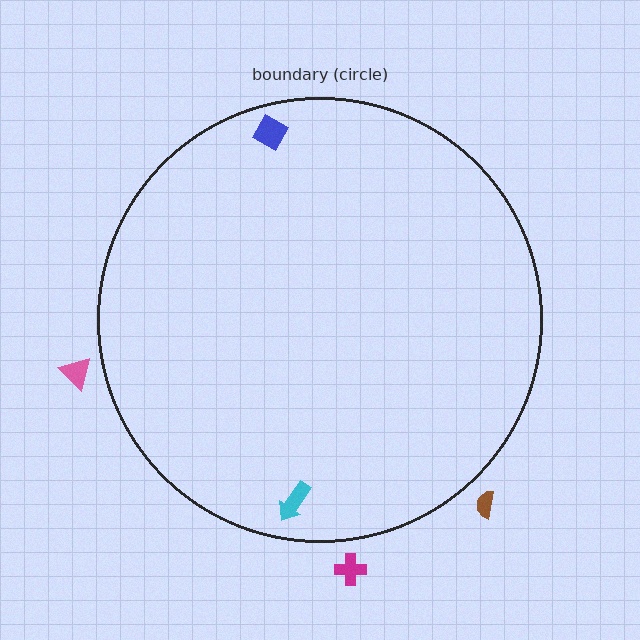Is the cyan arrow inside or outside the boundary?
Inside.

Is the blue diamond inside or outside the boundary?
Inside.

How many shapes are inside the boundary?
2 inside, 3 outside.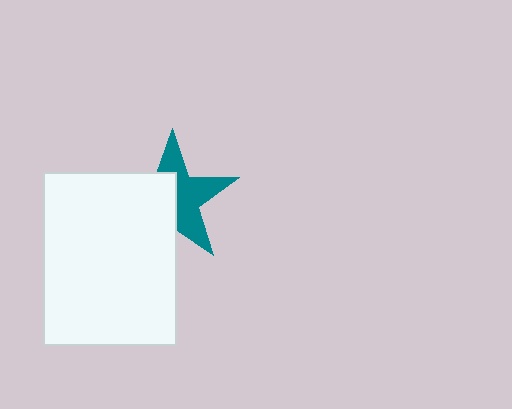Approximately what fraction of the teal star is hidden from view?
Roughly 50% of the teal star is hidden behind the white rectangle.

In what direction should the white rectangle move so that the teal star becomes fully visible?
The white rectangle should move toward the lower-left. That is the shortest direction to clear the overlap and leave the teal star fully visible.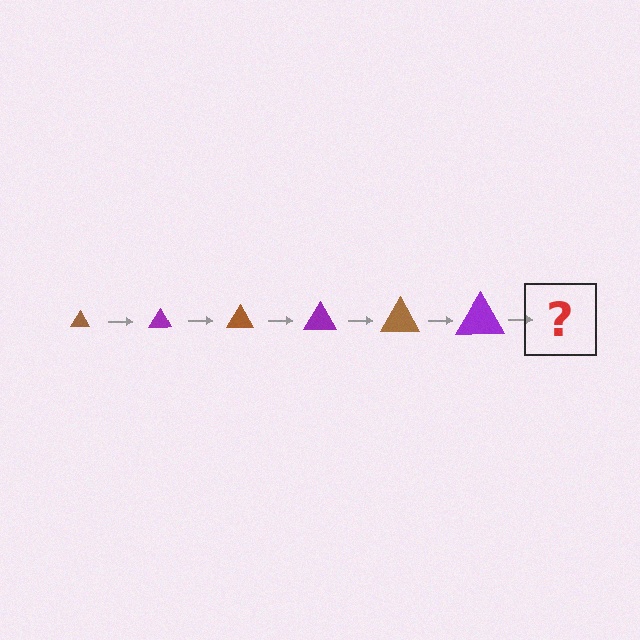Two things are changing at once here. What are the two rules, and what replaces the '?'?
The two rules are that the triangle grows larger each step and the color cycles through brown and purple. The '?' should be a brown triangle, larger than the previous one.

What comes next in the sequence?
The next element should be a brown triangle, larger than the previous one.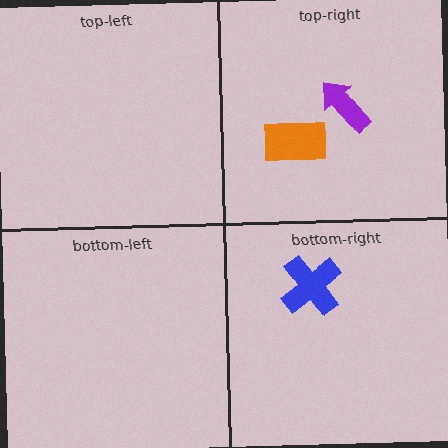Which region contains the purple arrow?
The top-right region.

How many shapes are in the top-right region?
2.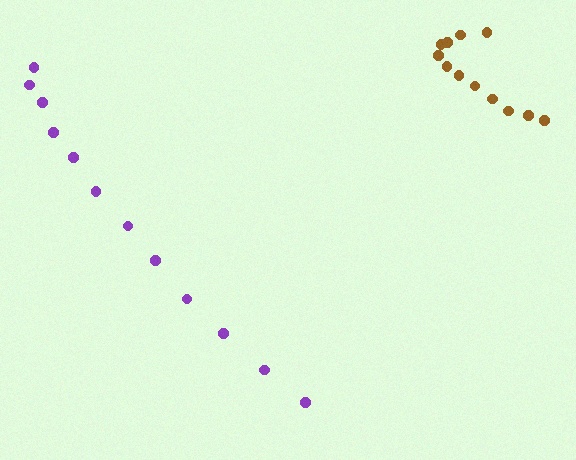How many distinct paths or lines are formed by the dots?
There are 2 distinct paths.